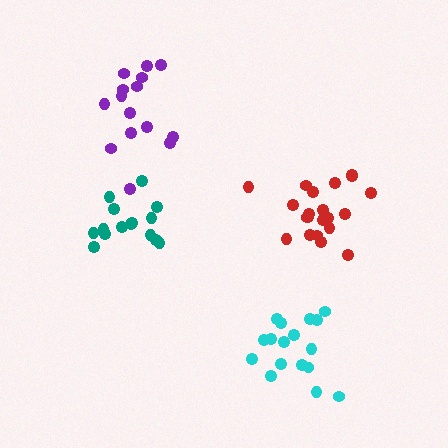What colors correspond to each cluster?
The clusters are colored: teal, cyan, red, purple.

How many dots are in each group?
Group 1: 15 dots, Group 2: 17 dots, Group 3: 21 dots, Group 4: 15 dots (68 total).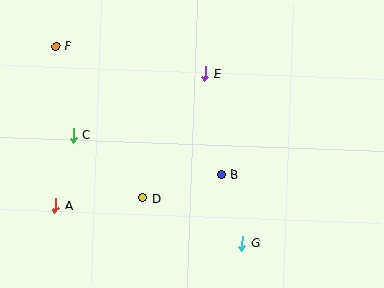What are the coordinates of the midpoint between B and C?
The midpoint between B and C is at (147, 155).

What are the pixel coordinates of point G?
Point G is at (242, 243).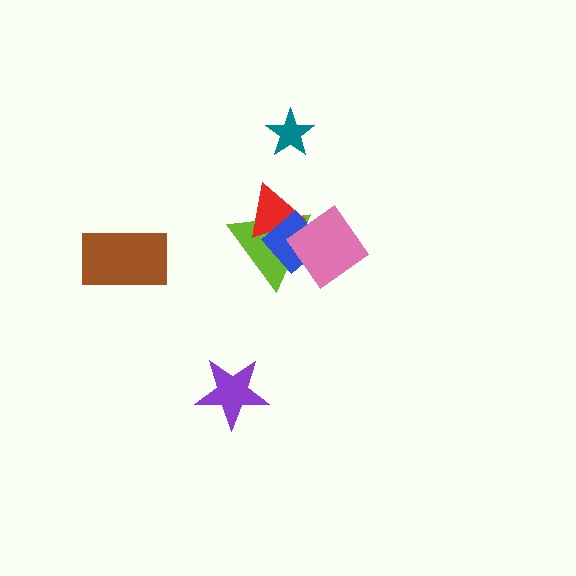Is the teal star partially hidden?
No, no other shape covers it.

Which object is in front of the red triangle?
The blue diamond is in front of the red triangle.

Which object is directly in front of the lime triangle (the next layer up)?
The red triangle is directly in front of the lime triangle.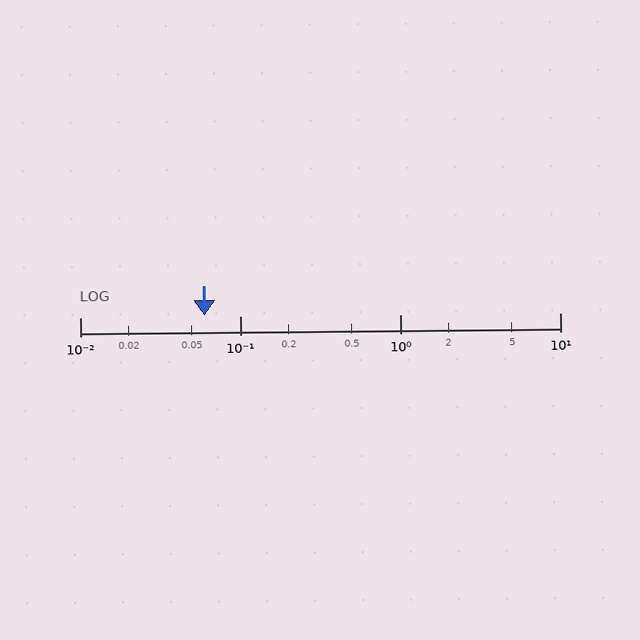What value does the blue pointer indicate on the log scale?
The pointer indicates approximately 0.06.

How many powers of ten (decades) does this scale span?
The scale spans 3 decades, from 0.01 to 10.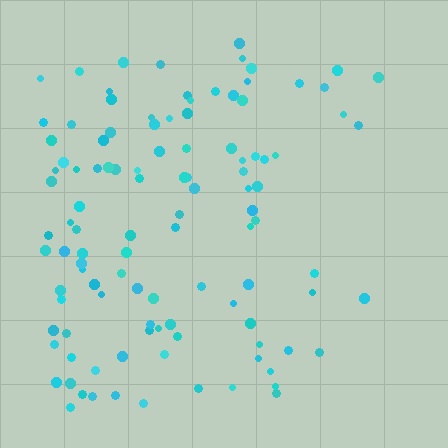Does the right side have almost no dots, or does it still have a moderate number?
Still a moderate number, just noticeably fewer than the left.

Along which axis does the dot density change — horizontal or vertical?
Horizontal.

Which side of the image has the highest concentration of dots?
The left.